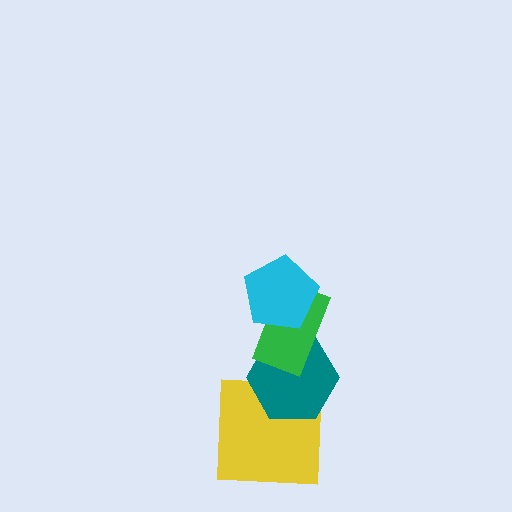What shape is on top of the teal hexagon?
The green rectangle is on top of the teal hexagon.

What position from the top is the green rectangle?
The green rectangle is 2nd from the top.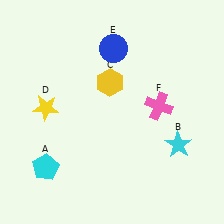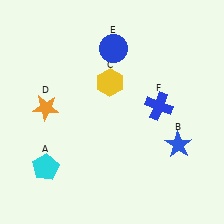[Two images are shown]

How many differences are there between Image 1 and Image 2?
There are 3 differences between the two images.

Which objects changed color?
B changed from cyan to blue. D changed from yellow to orange. F changed from pink to blue.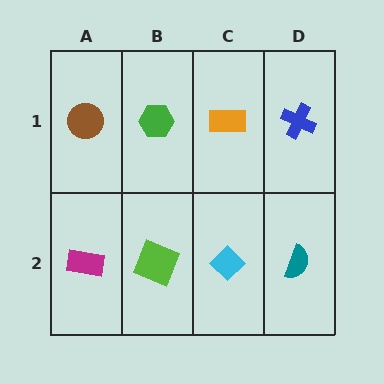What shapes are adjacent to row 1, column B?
A lime square (row 2, column B), a brown circle (row 1, column A), an orange rectangle (row 1, column C).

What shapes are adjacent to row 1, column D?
A teal semicircle (row 2, column D), an orange rectangle (row 1, column C).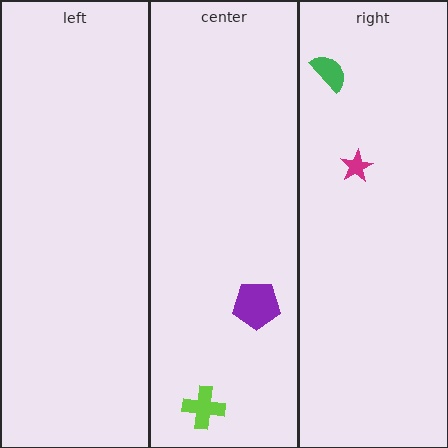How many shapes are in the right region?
2.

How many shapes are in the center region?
2.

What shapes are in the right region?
The green semicircle, the magenta star.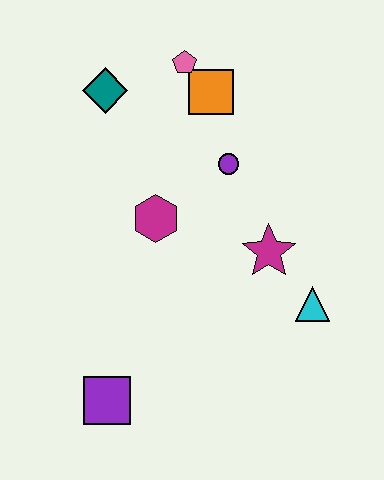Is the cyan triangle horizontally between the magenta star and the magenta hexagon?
No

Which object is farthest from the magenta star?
The teal diamond is farthest from the magenta star.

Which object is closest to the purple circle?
The orange square is closest to the purple circle.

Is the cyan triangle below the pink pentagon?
Yes